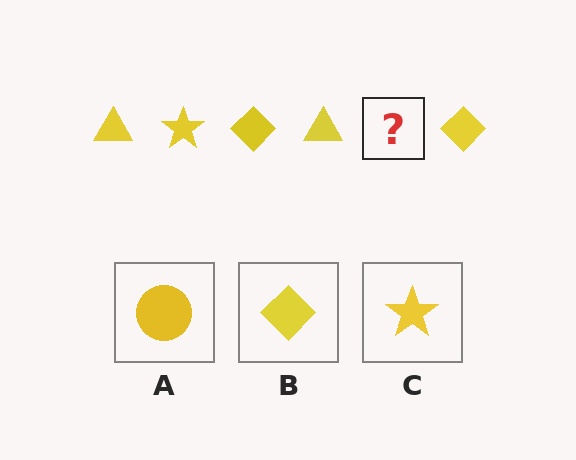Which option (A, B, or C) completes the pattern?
C.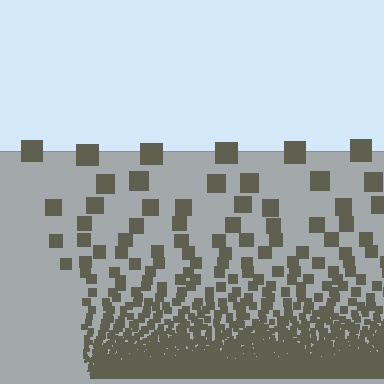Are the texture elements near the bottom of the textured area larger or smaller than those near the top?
Smaller. The gradient is inverted — elements near the bottom are smaller and denser.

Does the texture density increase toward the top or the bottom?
Density increases toward the bottom.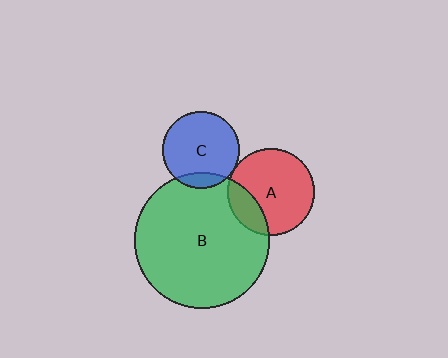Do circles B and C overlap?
Yes.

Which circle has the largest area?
Circle B (green).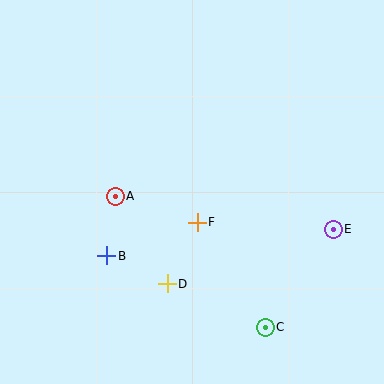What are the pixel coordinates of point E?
Point E is at (333, 229).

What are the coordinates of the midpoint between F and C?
The midpoint between F and C is at (231, 275).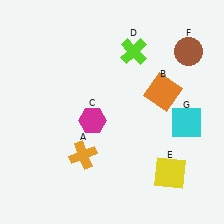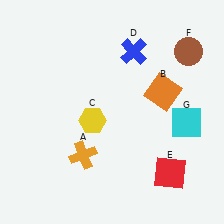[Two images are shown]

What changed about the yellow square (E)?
In Image 1, E is yellow. In Image 2, it changed to red.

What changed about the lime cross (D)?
In Image 1, D is lime. In Image 2, it changed to blue.